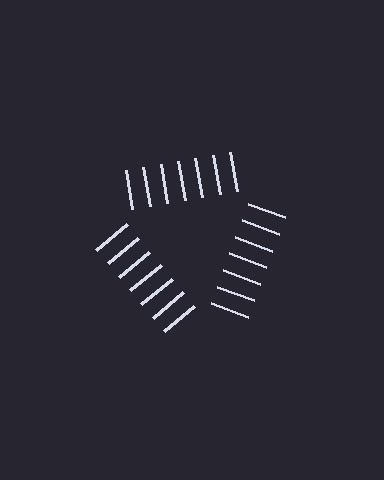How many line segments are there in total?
21 — 7 along each of the 3 edges.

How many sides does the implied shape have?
3 sides — the line-ends trace a triangle.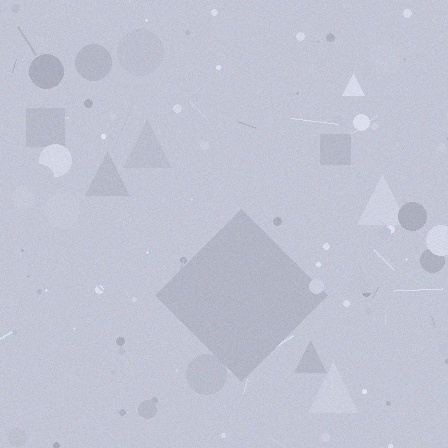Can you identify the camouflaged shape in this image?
The camouflaged shape is a diamond.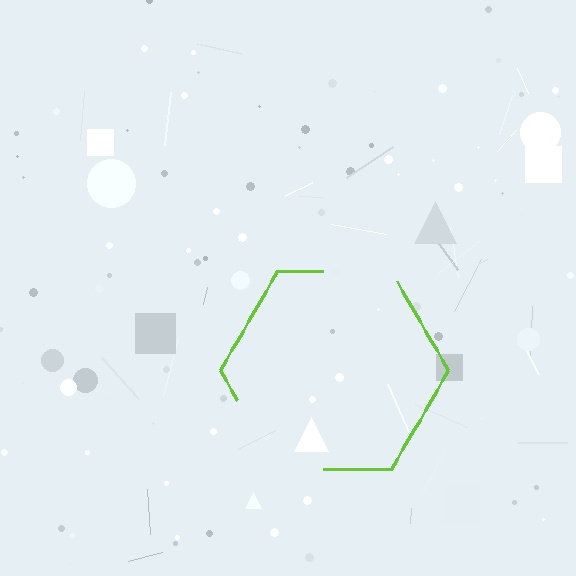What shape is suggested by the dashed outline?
The dashed outline suggests a hexagon.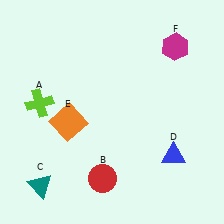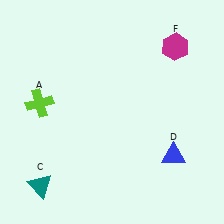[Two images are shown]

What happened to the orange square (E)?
The orange square (E) was removed in Image 2. It was in the bottom-left area of Image 1.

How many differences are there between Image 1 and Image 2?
There are 2 differences between the two images.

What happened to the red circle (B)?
The red circle (B) was removed in Image 2. It was in the bottom-left area of Image 1.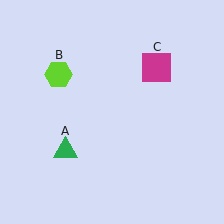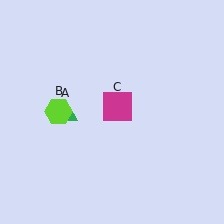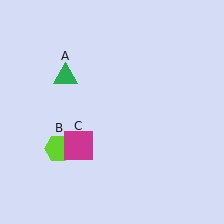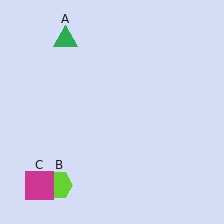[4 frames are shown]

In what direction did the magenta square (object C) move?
The magenta square (object C) moved down and to the left.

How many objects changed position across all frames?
3 objects changed position: green triangle (object A), lime hexagon (object B), magenta square (object C).